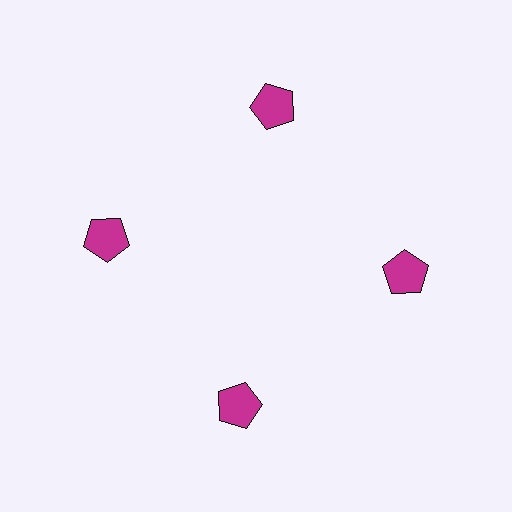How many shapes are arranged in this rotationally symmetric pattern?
There are 4 shapes, arranged in 4 groups of 1.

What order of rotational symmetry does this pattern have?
This pattern has 4-fold rotational symmetry.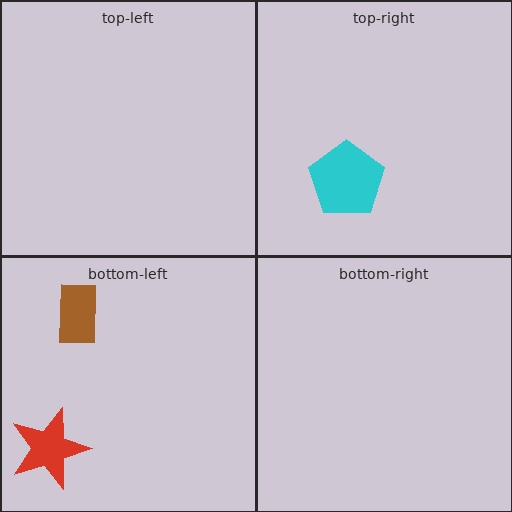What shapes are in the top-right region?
The cyan pentagon.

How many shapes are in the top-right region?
1.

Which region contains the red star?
The bottom-left region.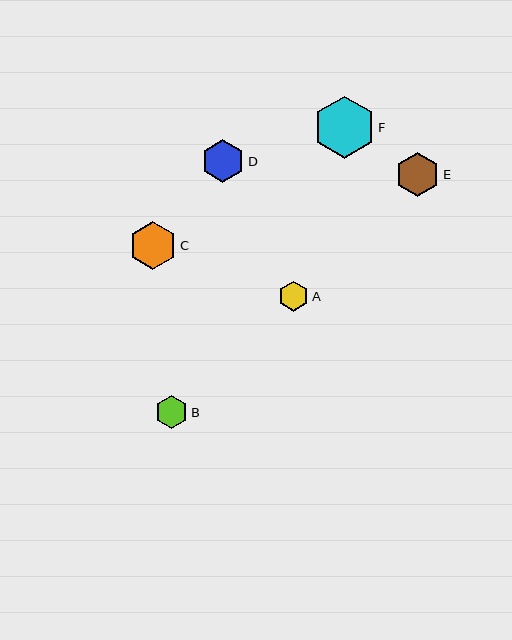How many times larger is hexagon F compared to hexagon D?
Hexagon F is approximately 1.4 times the size of hexagon D.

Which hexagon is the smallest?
Hexagon A is the smallest with a size of approximately 30 pixels.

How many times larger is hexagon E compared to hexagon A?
Hexagon E is approximately 1.5 times the size of hexagon A.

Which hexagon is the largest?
Hexagon F is the largest with a size of approximately 62 pixels.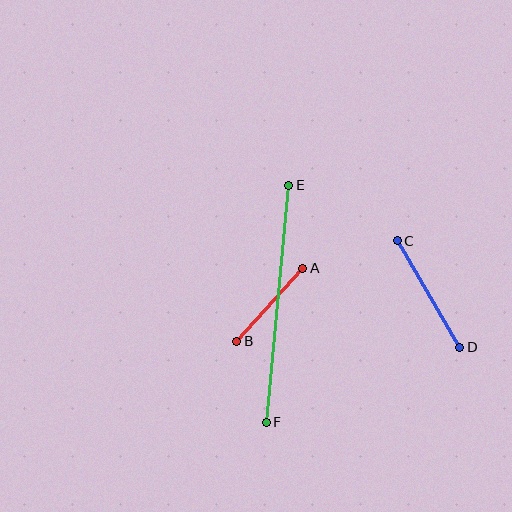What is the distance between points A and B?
The distance is approximately 98 pixels.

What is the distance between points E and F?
The distance is approximately 238 pixels.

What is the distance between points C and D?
The distance is approximately 124 pixels.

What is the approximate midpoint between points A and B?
The midpoint is at approximately (270, 305) pixels.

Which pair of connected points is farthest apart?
Points E and F are farthest apart.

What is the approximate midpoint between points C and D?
The midpoint is at approximately (428, 294) pixels.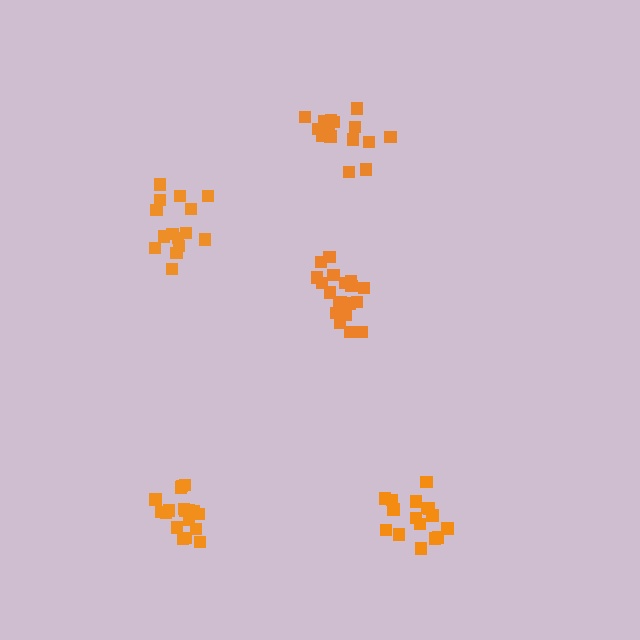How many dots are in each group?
Group 1: 18 dots, Group 2: 19 dots, Group 3: 16 dots, Group 4: 16 dots, Group 5: 15 dots (84 total).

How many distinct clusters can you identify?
There are 5 distinct clusters.